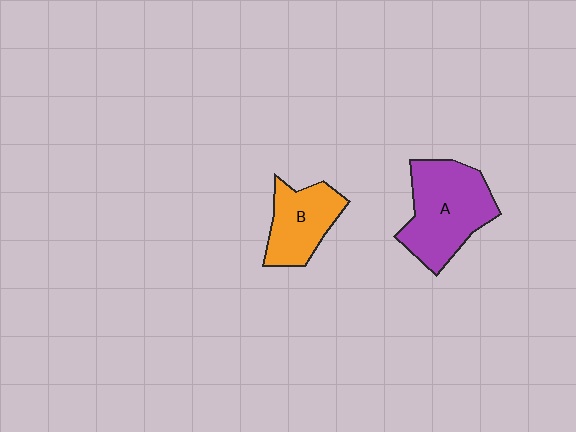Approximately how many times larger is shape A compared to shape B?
Approximately 1.5 times.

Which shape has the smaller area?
Shape B (orange).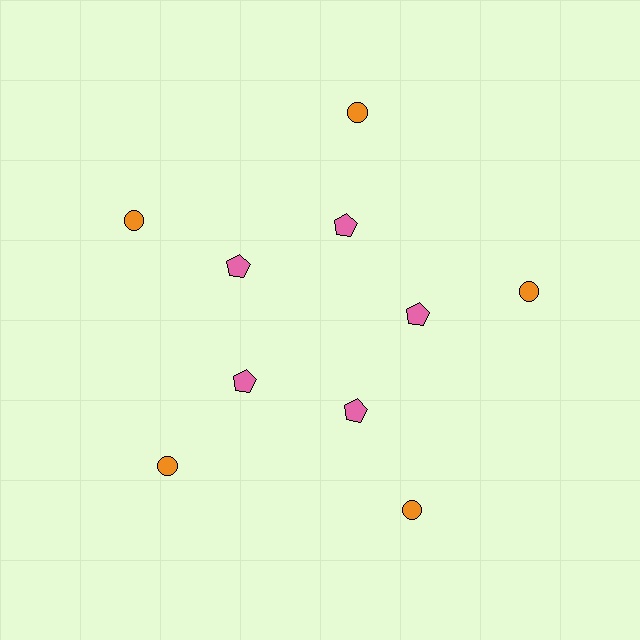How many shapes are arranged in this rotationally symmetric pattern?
There are 10 shapes, arranged in 5 groups of 2.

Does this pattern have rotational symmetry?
Yes, this pattern has 5-fold rotational symmetry. It looks the same after rotating 72 degrees around the center.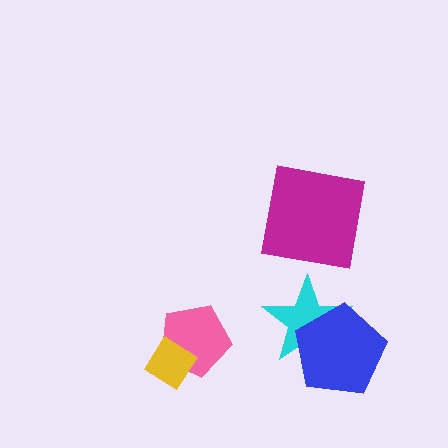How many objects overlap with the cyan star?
1 object overlaps with the cyan star.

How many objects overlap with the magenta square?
0 objects overlap with the magenta square.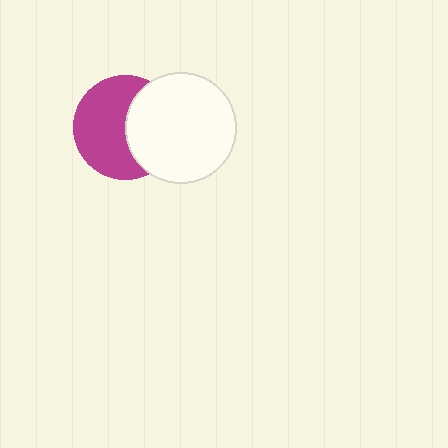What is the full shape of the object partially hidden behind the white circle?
The partially hidden object is a magenta circle.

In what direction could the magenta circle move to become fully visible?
The magenta circle could move left. That would shift it out from behind the white circle entirely.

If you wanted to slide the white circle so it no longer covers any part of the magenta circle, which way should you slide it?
Slide it right — that is the most direct way to separate the two shapes.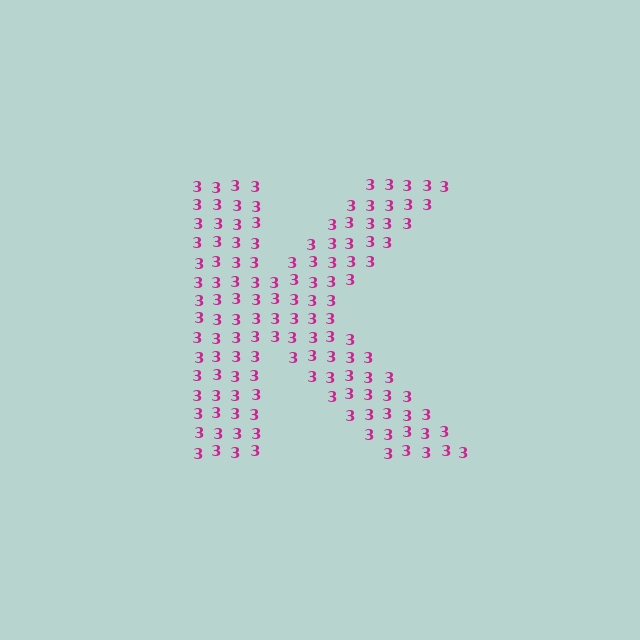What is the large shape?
The large shape is the letter K.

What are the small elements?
The small elements are digit 3's.